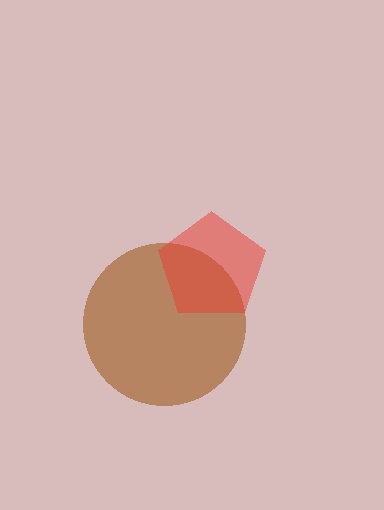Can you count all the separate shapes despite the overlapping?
Yes, there are 2 separate shapes.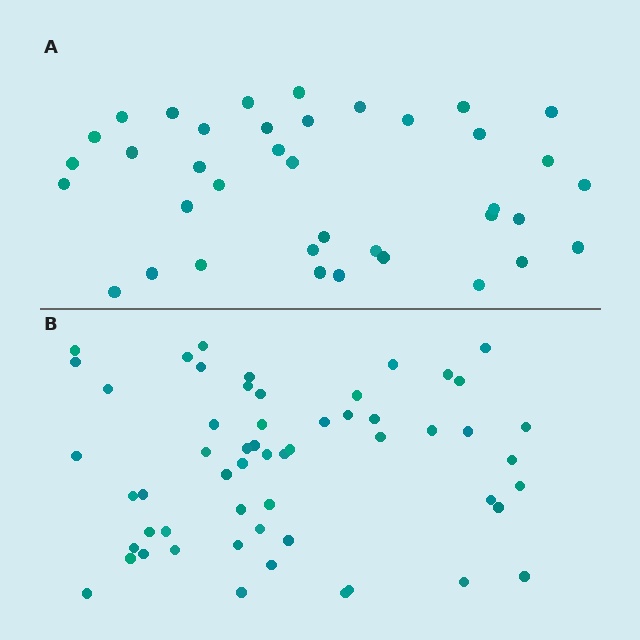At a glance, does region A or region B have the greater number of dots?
Region B (the bottom region) has more dots.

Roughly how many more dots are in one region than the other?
Region B has approximately 20 more dots than region A.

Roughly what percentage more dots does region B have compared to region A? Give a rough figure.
About 45% more.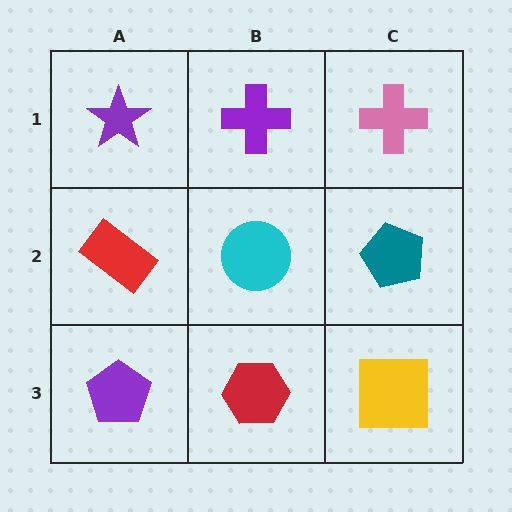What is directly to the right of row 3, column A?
A red hexagon.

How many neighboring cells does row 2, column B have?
4.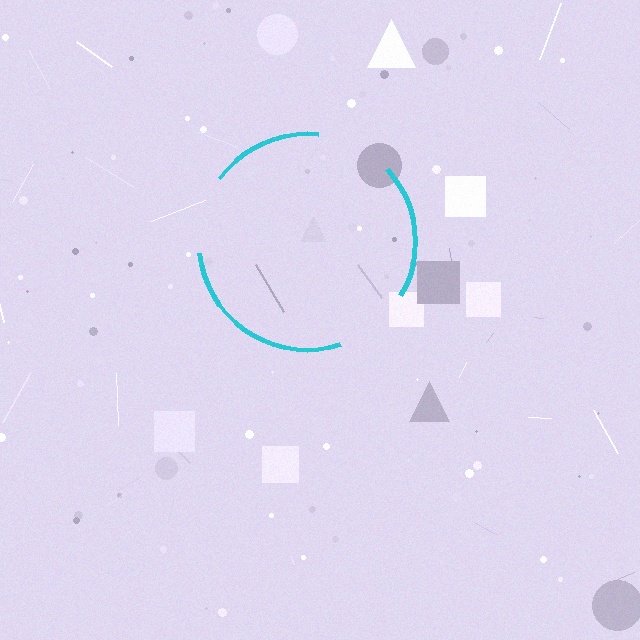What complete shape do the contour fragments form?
The contour fragments form a circle.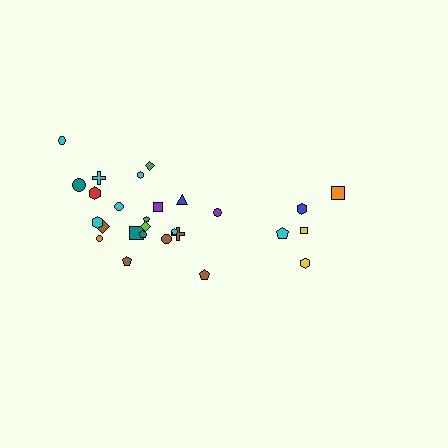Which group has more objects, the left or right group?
The left group.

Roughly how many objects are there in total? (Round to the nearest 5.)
Roughly 25 objects in total.